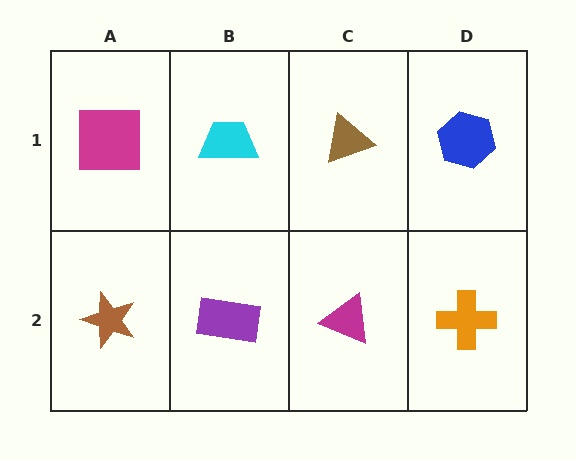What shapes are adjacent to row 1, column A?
A brown star (row 2, column A), a cyan trapezoid (row 1, column B).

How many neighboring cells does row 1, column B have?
3.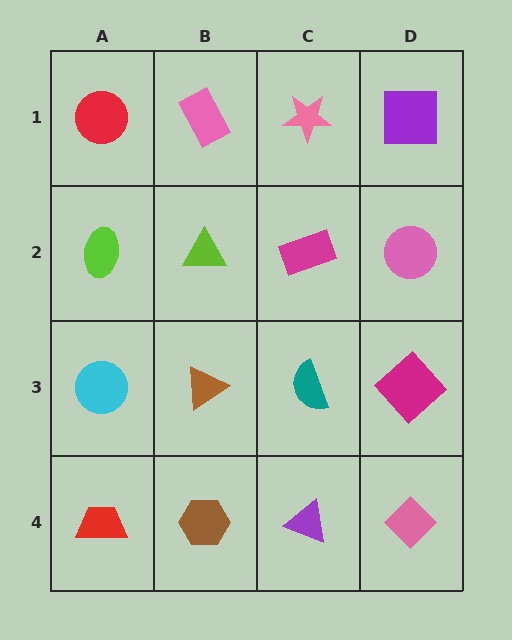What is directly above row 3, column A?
A lime ellipse.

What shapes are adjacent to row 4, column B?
A brown triangle (row 3, column B), a red trapezoid (row 4, column A), a purple triangle (row 4, column C).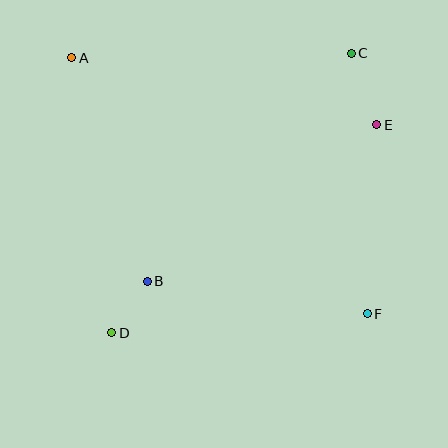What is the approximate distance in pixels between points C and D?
The distance between C and D is approximately 368 pixels.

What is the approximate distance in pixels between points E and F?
The distance between E and F is approximately 189 pixels.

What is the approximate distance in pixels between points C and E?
The distance between C and E is approximately 76 pixels.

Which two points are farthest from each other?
Points A and F are farthest from each other.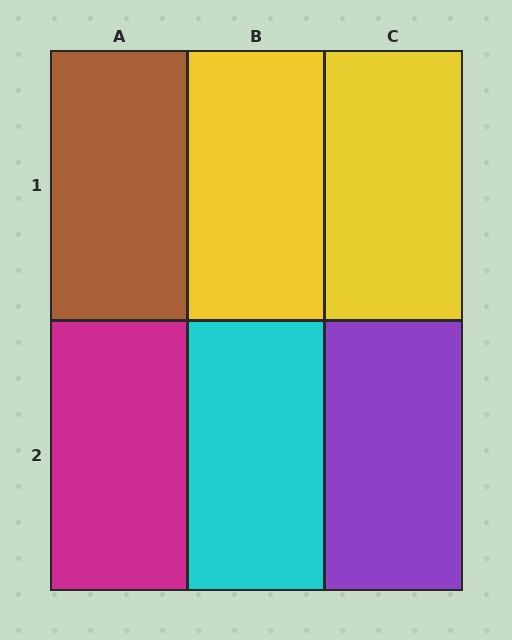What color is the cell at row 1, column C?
Yellow.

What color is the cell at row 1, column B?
Yellow.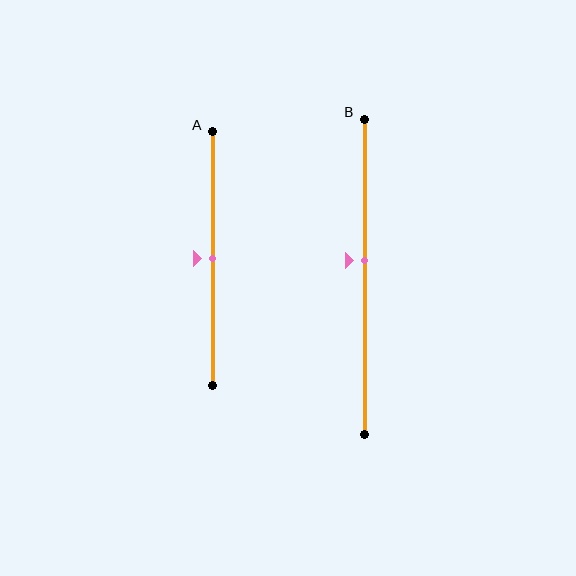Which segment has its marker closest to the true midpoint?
Segment A has its marker closest to the true midpoint.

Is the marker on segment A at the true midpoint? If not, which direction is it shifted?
Yes, the marker on segment A is at the true midpoint.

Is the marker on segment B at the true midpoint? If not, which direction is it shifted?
No, the marker on segment B is shifted upward by about 5% of the segment length.